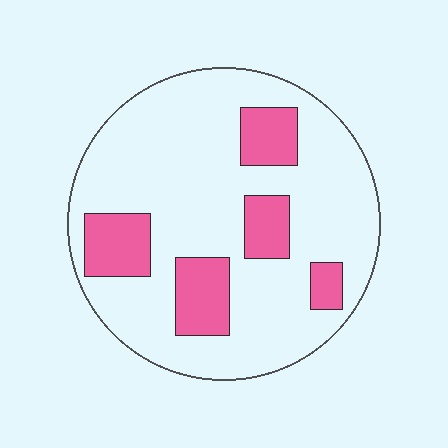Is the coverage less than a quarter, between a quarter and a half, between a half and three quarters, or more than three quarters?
Less than a quarter.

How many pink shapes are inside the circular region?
5.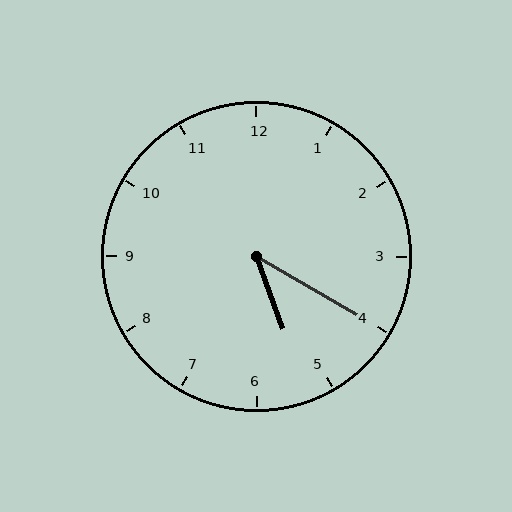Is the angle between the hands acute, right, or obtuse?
It is acute.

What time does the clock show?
5:20.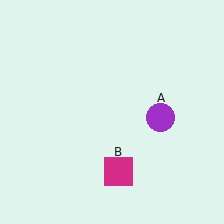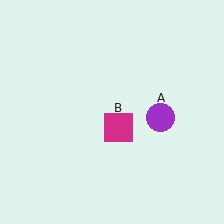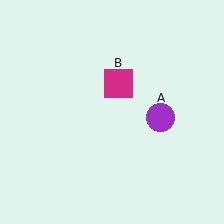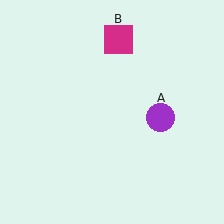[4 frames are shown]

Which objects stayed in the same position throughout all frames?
Purple circle (object A) remained stationary.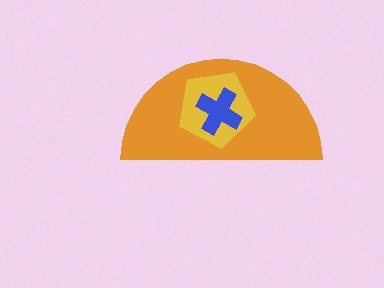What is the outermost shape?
The orange semicircle.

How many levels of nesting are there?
3.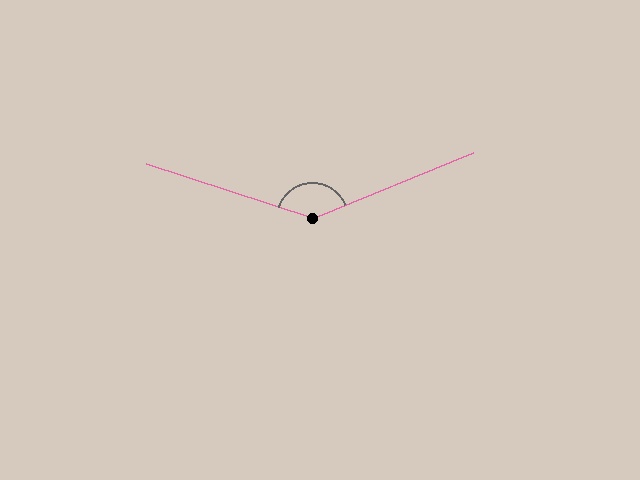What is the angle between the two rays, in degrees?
Approximately 140 degrees.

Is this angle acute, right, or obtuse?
It is obtuse.